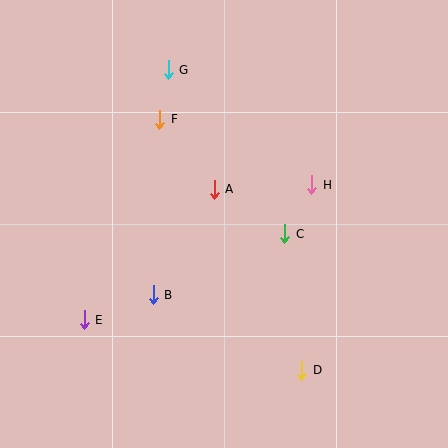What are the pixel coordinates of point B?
Point B is at (153, 295).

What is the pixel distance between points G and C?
The distance between G and C is 201 pixels.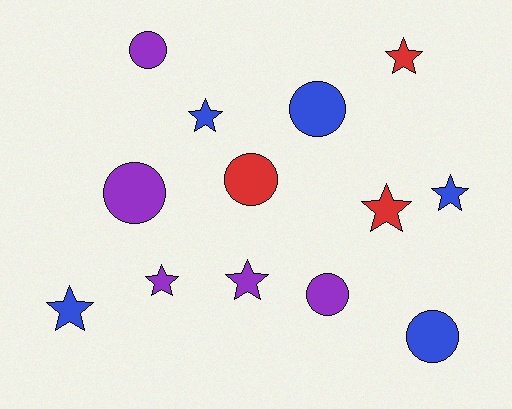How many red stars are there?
There are 2 red stars.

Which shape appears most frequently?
Star, with 7 objects.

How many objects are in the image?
There are 13 objects.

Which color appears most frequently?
Purple, with 5 objects.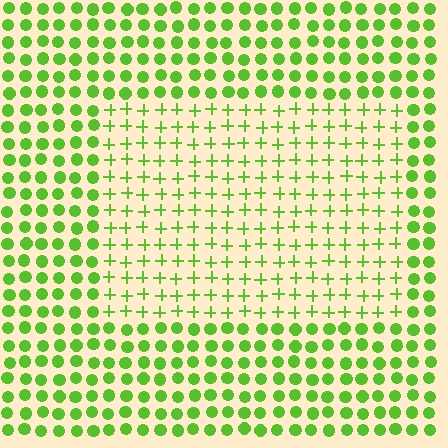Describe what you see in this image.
The image is filled with small lime elements arranged in a uniform grid. A rectangle-shaped region contains plus signs, while the surrounding area contains circles. The boundary is defined purely by the change in element shape.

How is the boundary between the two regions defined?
The boundary is defined by a change in element shape: plus signs inside vs. circles outside. All elements share the same color and spacing.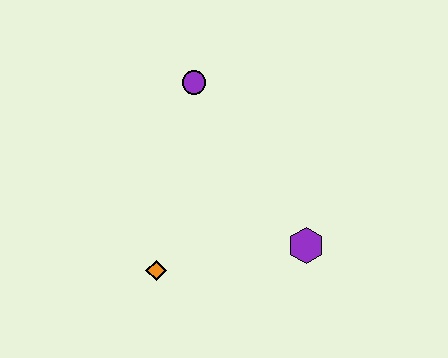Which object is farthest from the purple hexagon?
The purple circle is farthest from the purple hexagon.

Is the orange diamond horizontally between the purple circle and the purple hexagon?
No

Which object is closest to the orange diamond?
The purple hexagon is closest to the orange diamond.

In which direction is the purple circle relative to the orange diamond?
The purple circle is above the orange diamond.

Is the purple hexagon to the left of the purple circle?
No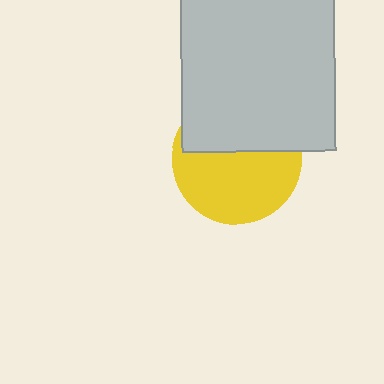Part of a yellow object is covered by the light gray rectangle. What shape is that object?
It is a circle.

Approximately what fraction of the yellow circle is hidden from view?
Roughly 43% of the yellow circle is hidden behind the light gray rectangle.